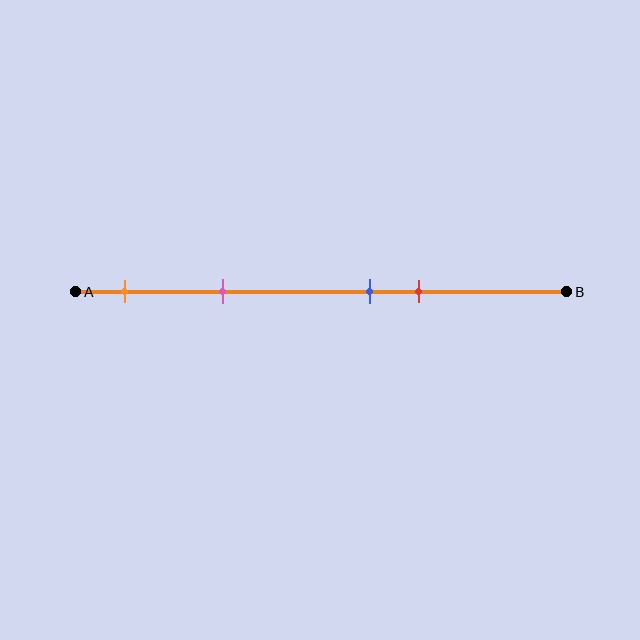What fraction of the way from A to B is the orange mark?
The orange mark is approximately 10% (0.1) of the way from A to B.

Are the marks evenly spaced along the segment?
No, the marks are not evenly spaced.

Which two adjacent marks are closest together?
The blue and red marks are the closest adjacent pair.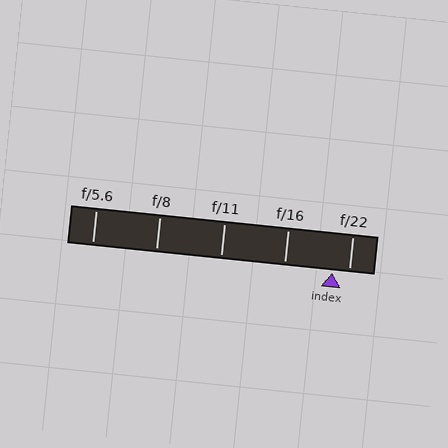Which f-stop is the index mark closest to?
The index mark is closest to f/22.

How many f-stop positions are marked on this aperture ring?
There are 5 f-stop positions marked.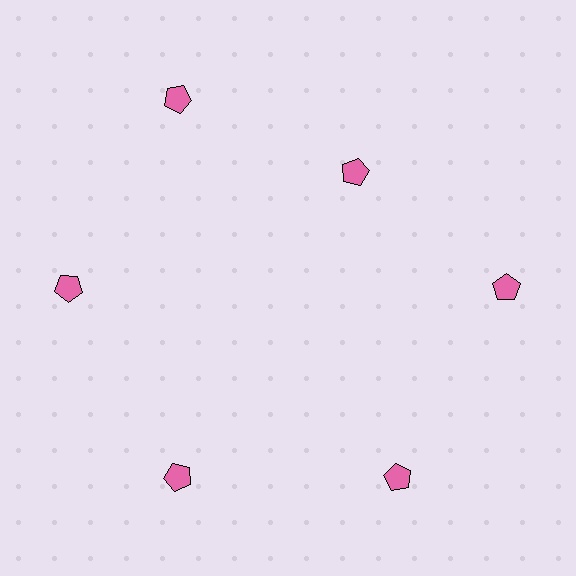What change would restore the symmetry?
The symmetry would be restored by moving it outward, back onto the ring so that all 6 pentagons sit at equal angles and equal distance from the center.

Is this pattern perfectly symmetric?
No. The 6 pink pentagons are arranged in a ring, but one element near the 1 o'clock position is pulled inward toward the center, breaking the 6-fold rotational symmetry.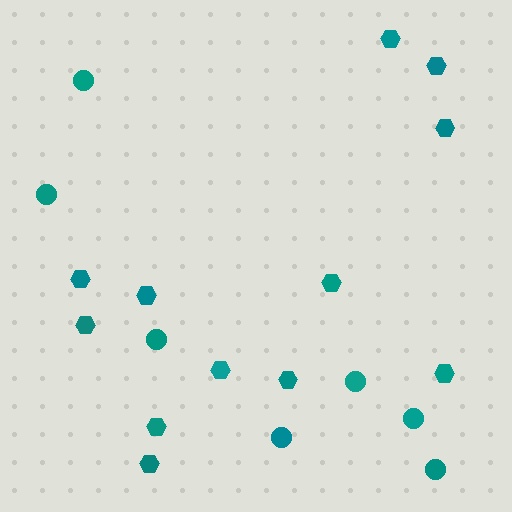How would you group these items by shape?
There are 2 groups: one group of hexagons (12) and one group of circles (7).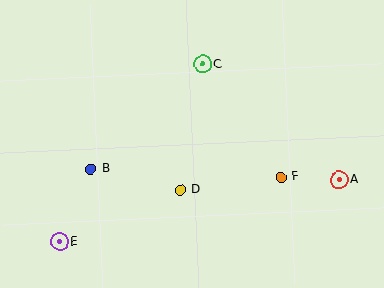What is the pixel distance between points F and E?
The distance between F and E is 230 pixels.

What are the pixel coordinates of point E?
Point E is at (60, 242).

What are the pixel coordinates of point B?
Point B is at (91, 169).